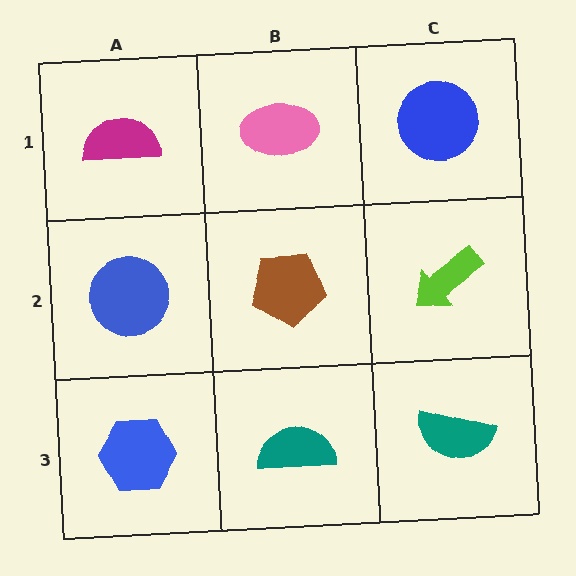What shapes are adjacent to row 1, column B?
A brown pentagon (row 2, column B), a magenta semicircle (row 1, column A), a blue circle (row 1, column C).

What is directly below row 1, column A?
A blue circle.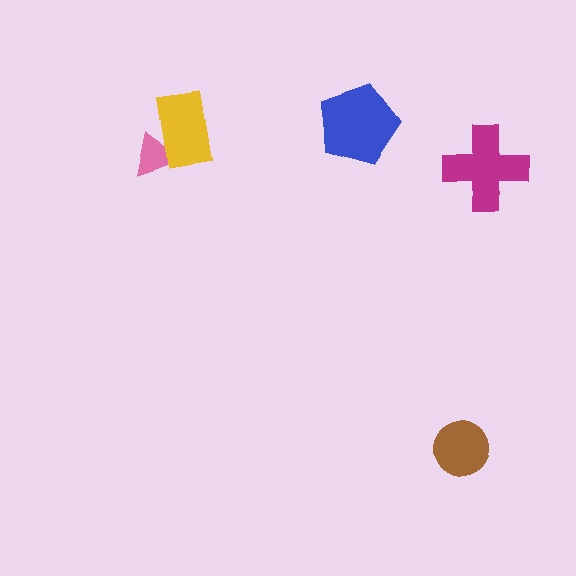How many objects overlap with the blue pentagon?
0 objects overlap with the blue pentagon.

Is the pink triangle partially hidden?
Yes, it is partially covered by another shape.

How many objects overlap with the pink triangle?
1 object overlaps with the pink triangle.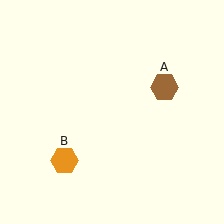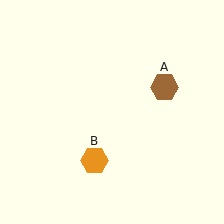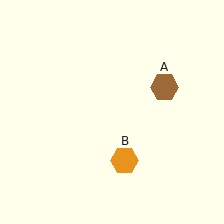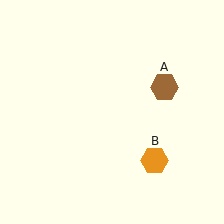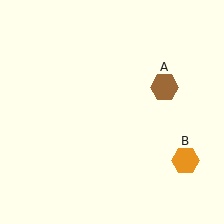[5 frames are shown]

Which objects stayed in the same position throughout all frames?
Brown hexagon (object A) remained stationary.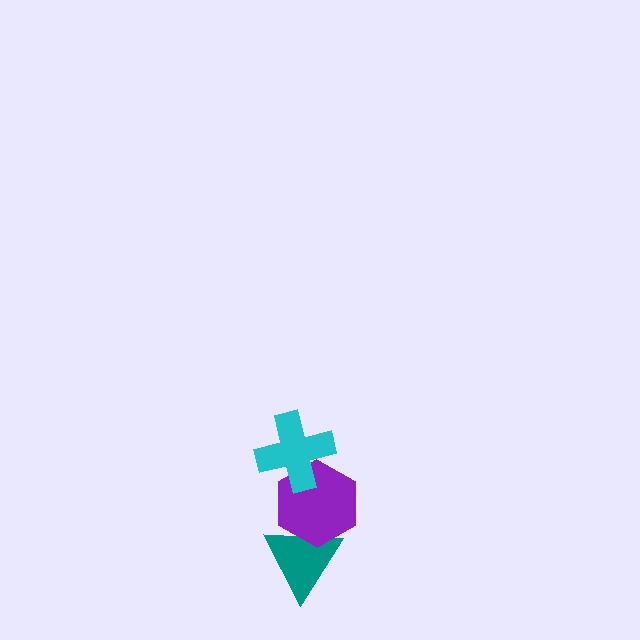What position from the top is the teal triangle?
The teal triangle is 3rd from the top.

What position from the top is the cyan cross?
The cyan cross is 1st from the top.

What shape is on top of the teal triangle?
The purple hexagon is on top of the teal triangle.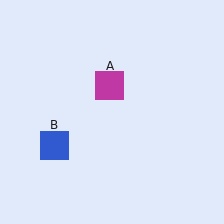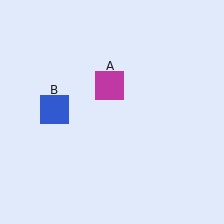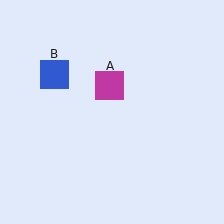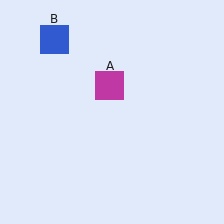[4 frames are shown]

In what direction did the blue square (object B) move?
The blue square (object B) moved up.